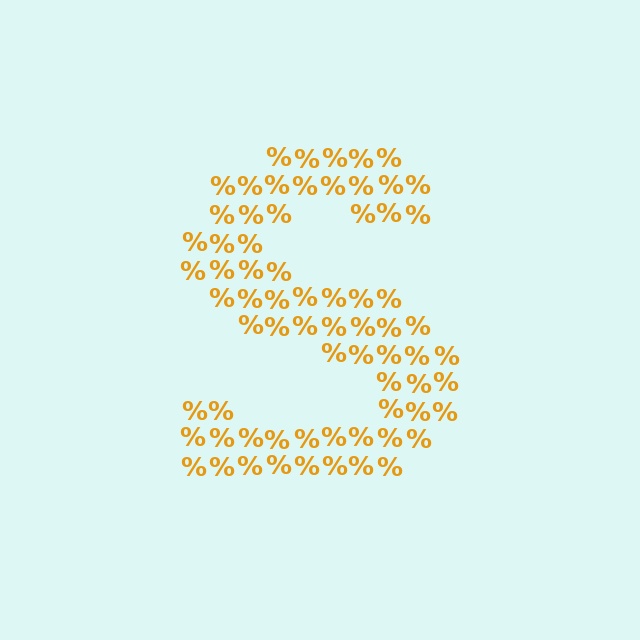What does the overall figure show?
The overall figure shows the letter S.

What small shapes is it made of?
It is made of small percent signs.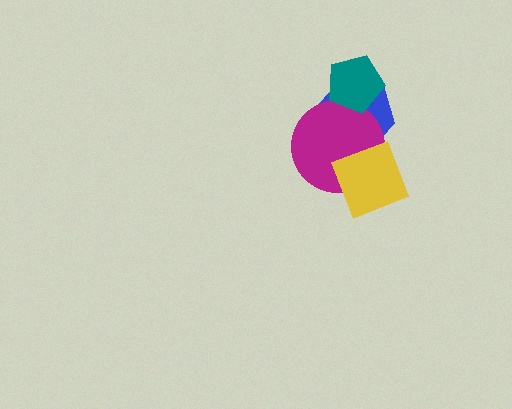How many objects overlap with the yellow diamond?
2 objects overlap with the yellow diamond.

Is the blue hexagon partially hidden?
Yes, it is partially covered by another shape.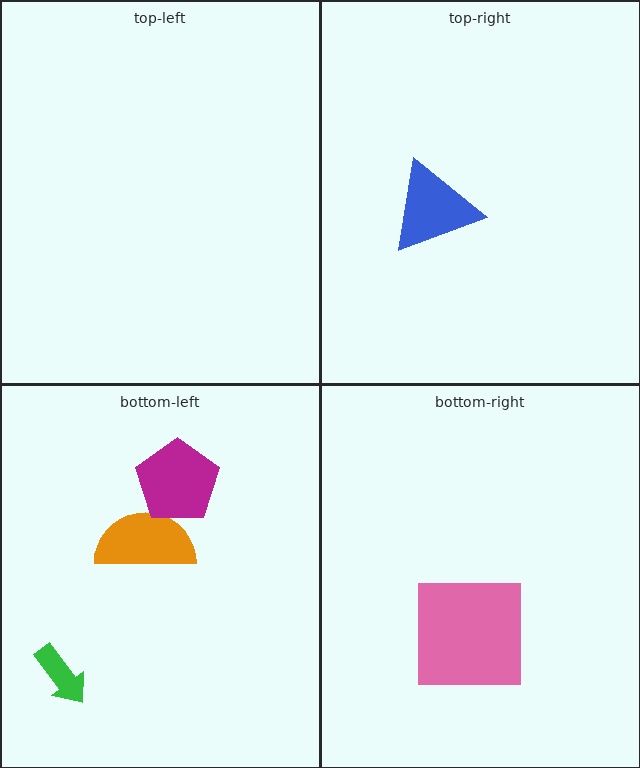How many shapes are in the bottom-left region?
3.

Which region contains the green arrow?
The bottom-left region.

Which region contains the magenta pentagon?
The bottom-left region.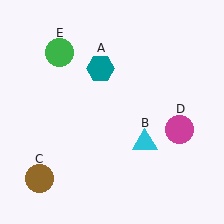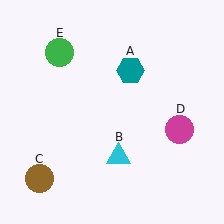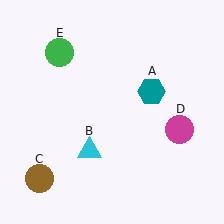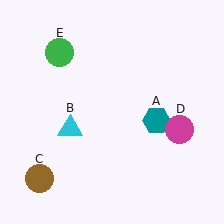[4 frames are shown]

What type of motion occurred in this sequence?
The teal hexagon (object A), cyan triangle (object B) rotated clockwise around the center of the scene.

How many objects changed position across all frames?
2 objects changed position: teal hexagon (object A), cyan triangle (object B).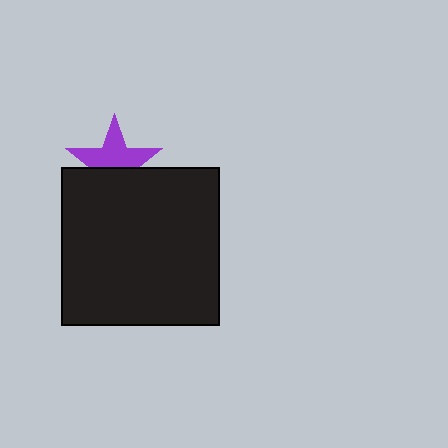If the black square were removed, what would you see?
You would see the complete purple star.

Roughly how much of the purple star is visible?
About half of it is visible (roughly 59%).